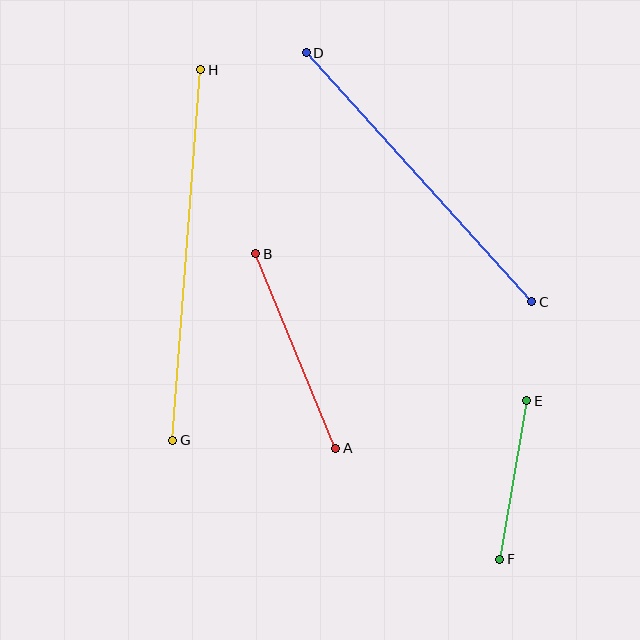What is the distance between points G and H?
The distance is approximately 372 pixels.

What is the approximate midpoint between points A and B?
The midpoint is at approximately (296, 351) pixels.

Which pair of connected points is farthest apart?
Points G and H are farthest apart.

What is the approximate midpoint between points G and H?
The midpoint is at approximately (187, 255) pixels.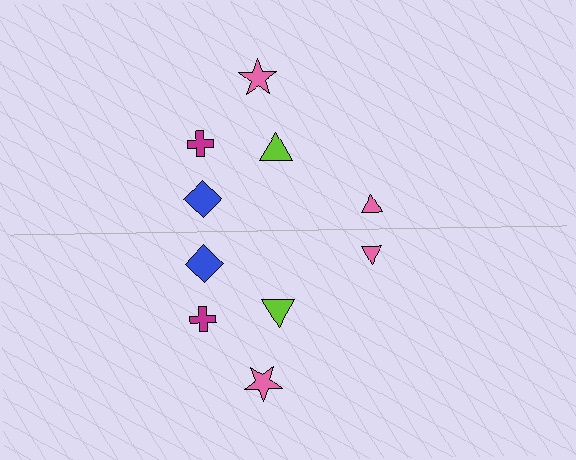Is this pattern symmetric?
Yes, this pattern has bilateral (reflection) symmetry.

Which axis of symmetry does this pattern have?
The pattern has a horizontal axis of symmetry running through the center of the image.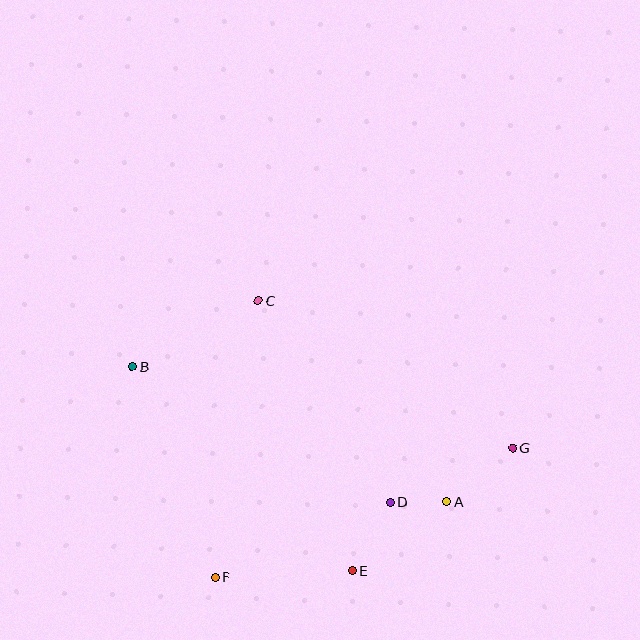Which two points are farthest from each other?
Points B and G are farthest from each other.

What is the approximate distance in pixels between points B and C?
The distance between B and C is approximately 142 pixels.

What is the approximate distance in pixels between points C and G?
The distance between C and G is approximately 294 pixels.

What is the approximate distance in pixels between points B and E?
The distance between B and E is approximately 300 pixels.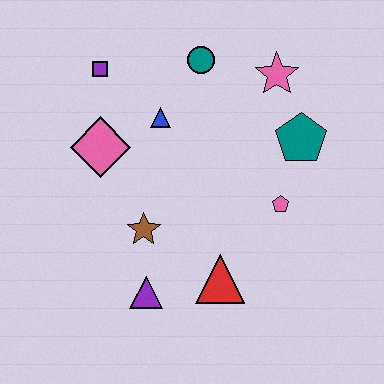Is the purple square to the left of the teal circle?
Yes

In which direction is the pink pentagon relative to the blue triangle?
The pink pentagon is to the right of the blue triangle.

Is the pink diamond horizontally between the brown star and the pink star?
No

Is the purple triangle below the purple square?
Yes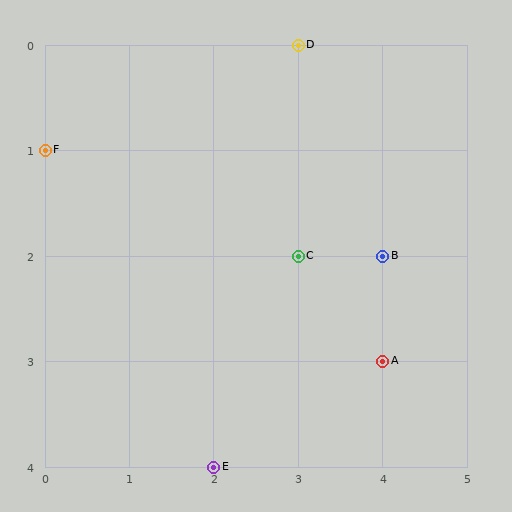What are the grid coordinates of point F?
Point F is at grid coordinates (0, 1).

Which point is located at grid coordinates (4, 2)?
Point B is at (4, 2).